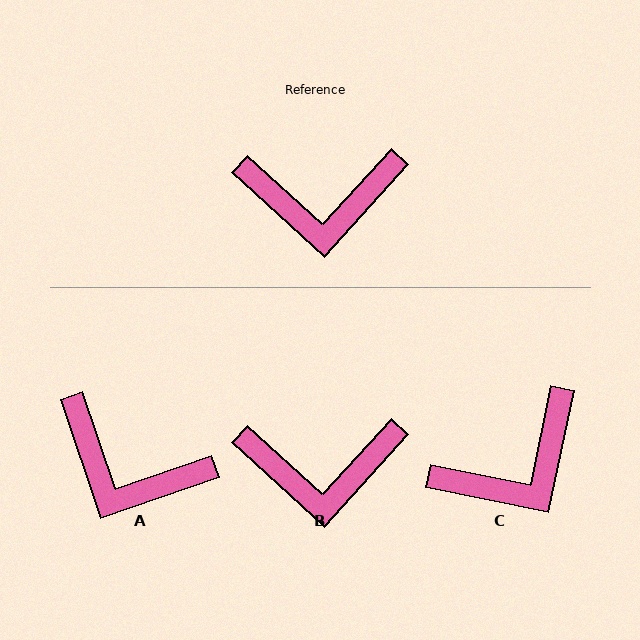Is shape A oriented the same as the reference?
No, it is off by about 29 degrees.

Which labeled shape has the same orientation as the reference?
B.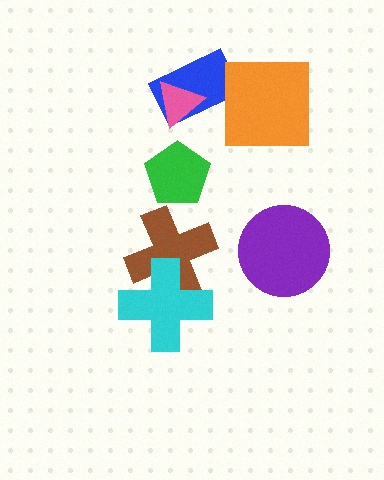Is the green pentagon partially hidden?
No, no other shape covers it.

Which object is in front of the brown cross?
The cyan cross is in front of the brown cross.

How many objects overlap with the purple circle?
0 objects overlap with the purple circle.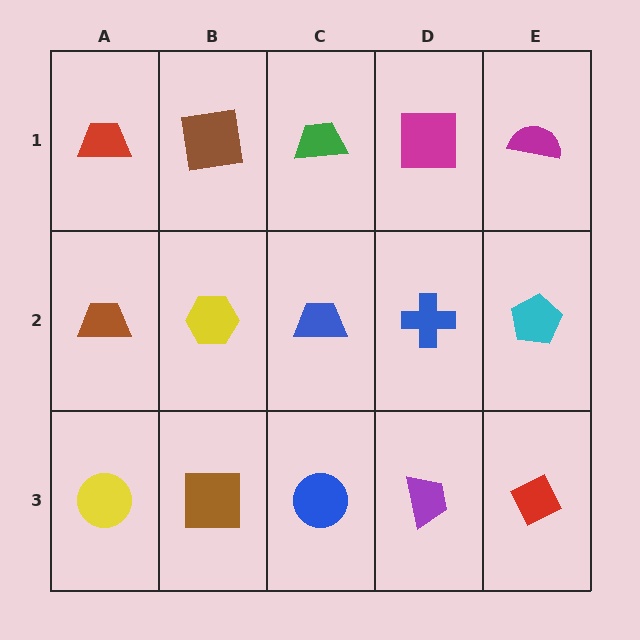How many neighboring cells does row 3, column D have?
3.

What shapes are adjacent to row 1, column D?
A blue cross (row 2, column D), a green trapezoid (row 1, column C), a magenta semicircle (row 1, column E).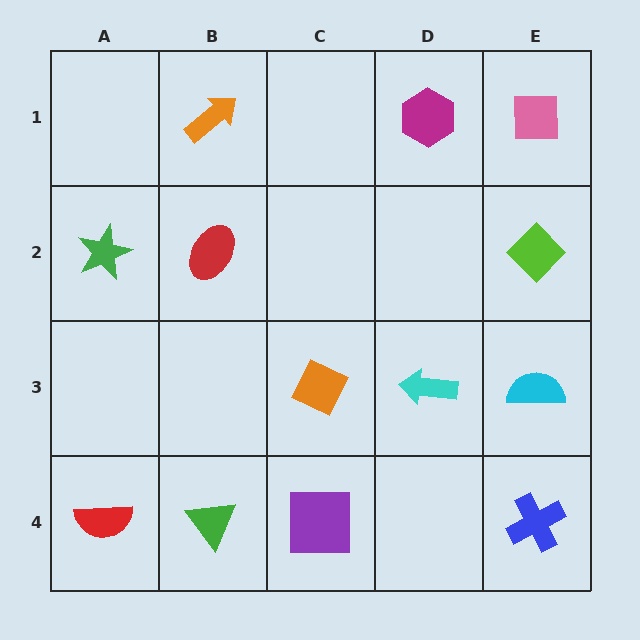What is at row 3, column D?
A cyan arrow.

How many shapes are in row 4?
4 shapes.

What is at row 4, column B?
A green triangle.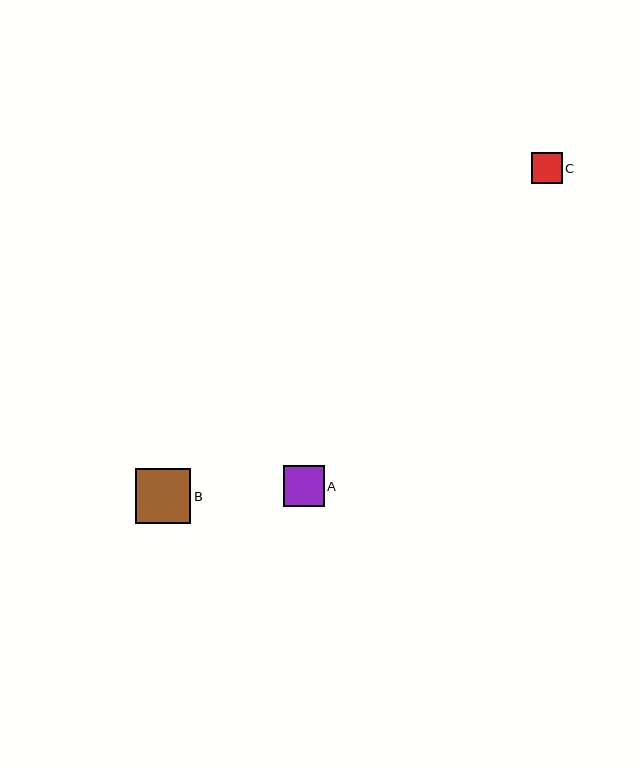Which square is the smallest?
Square C is the smallest with a size of approximately 31 pixels.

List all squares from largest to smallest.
From largest to smallest: B, A, C.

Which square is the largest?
Square B is the largest with a size of approximately 55 pixels.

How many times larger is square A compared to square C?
Square A is approximately 1.3 times the size of square C.